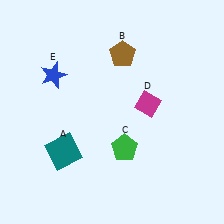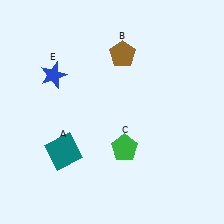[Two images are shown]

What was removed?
The magenta diamond (D) was removed in Image 2.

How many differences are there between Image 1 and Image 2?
There is 1 difference between the two images.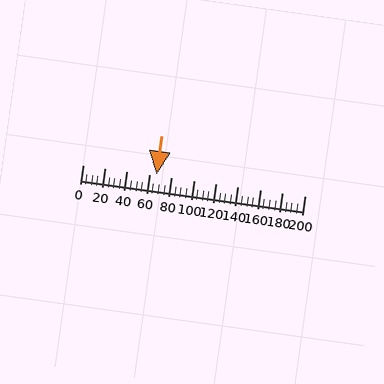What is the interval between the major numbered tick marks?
The major tick marks are spaced 20 units apart.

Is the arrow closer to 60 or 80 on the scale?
The arrow is closer to 60.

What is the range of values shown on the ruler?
The ruler shows values from 0 to 200.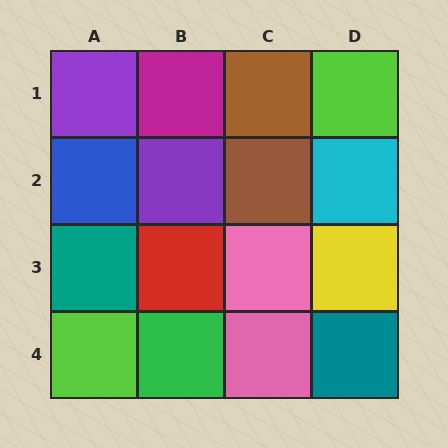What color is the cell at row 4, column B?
Green.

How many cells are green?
1 cell is green.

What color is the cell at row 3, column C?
Pink.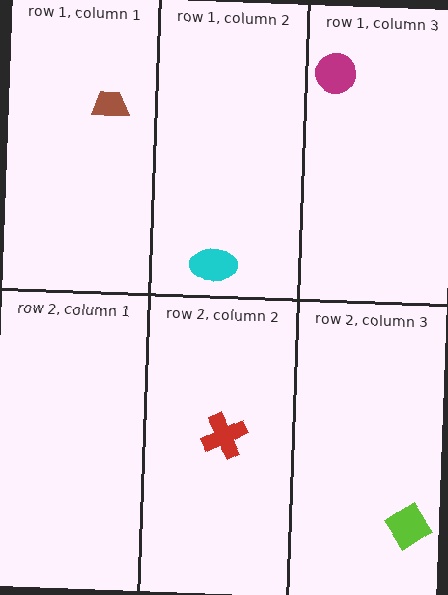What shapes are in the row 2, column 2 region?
The red cross.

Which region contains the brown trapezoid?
The row 1, column 1 region.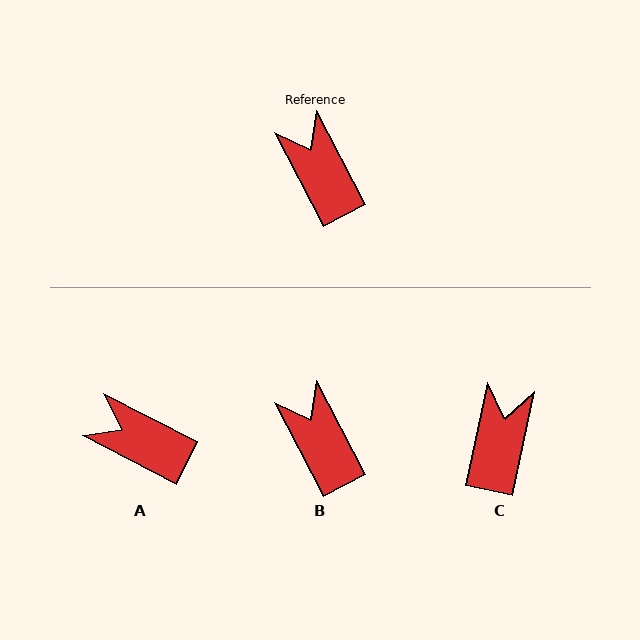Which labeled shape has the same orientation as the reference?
B.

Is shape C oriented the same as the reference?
No, it is off by about 39 degrees.